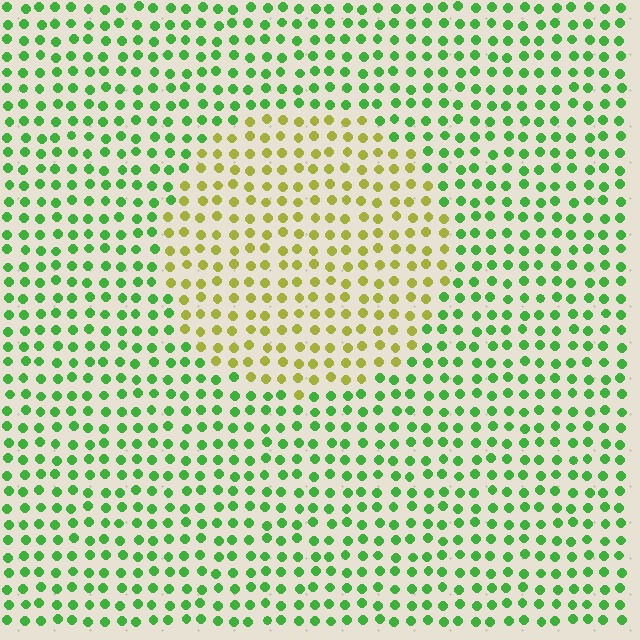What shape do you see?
I see a circle.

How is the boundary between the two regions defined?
The boundary is defined purely by a slight shift in hue (about 52 degrees). Spacing, size, and orientation are identical on both sides.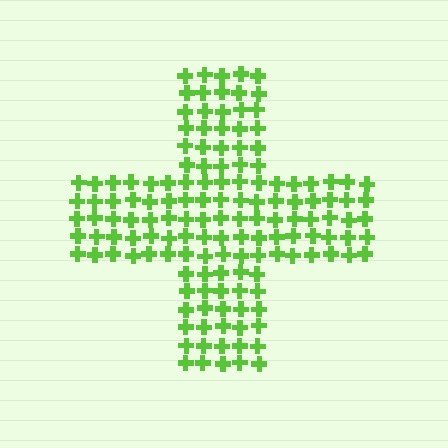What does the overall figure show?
The overall figure shows a cross.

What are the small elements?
The small elements are crosses.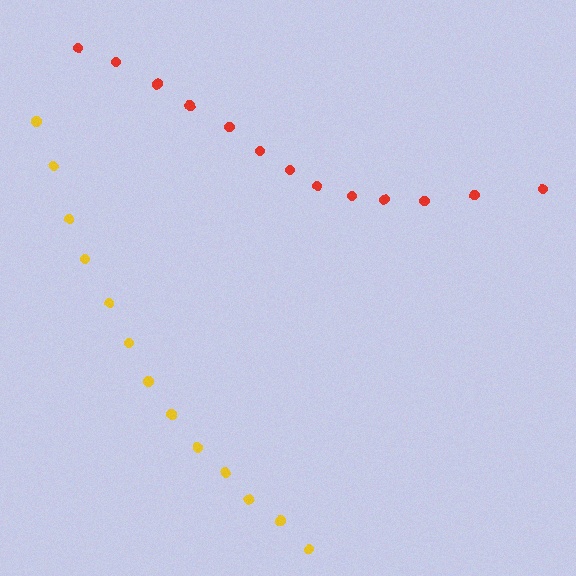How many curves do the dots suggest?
There are 2 distinct paths.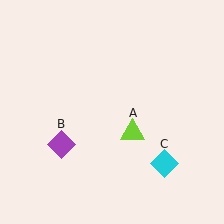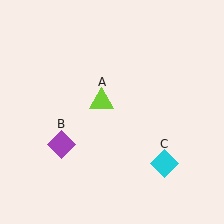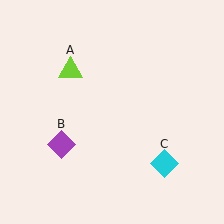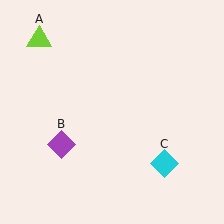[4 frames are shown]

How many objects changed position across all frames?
1 object changed position: lime triangle (object A).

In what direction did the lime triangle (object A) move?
The lime triangle (object A) moved up and to the left.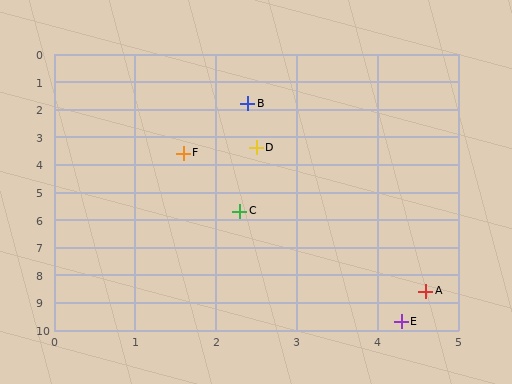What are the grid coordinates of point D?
Point D is at approximately (2.5, 3.4).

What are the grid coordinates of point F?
Point F is at approximately (1.6, 3.6).